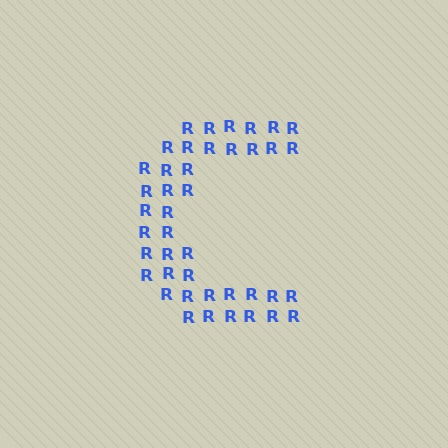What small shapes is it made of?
It is made of small letter R's.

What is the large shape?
The large shape is the letter C.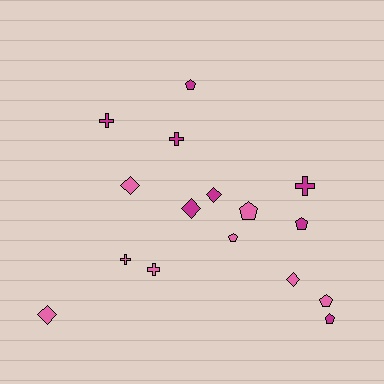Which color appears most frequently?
Pink, with 8 objects.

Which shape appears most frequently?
Pentagon, with 6 objects.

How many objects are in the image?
There are 16 objects.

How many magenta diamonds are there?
There are 2 magenta diamonds.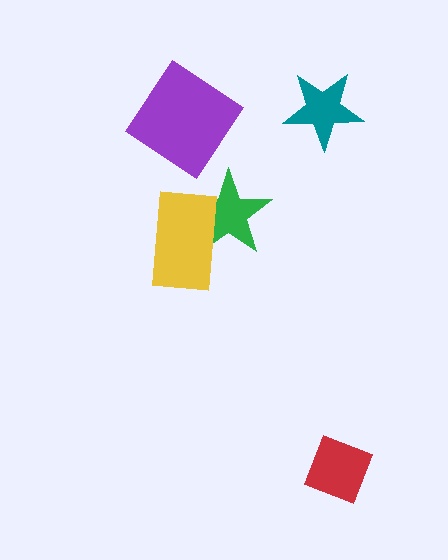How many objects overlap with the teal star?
0 objects overlap with the teal star.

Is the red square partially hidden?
No, no other shape covers it.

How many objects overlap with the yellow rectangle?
1 object overlaps with the yellow rectangle.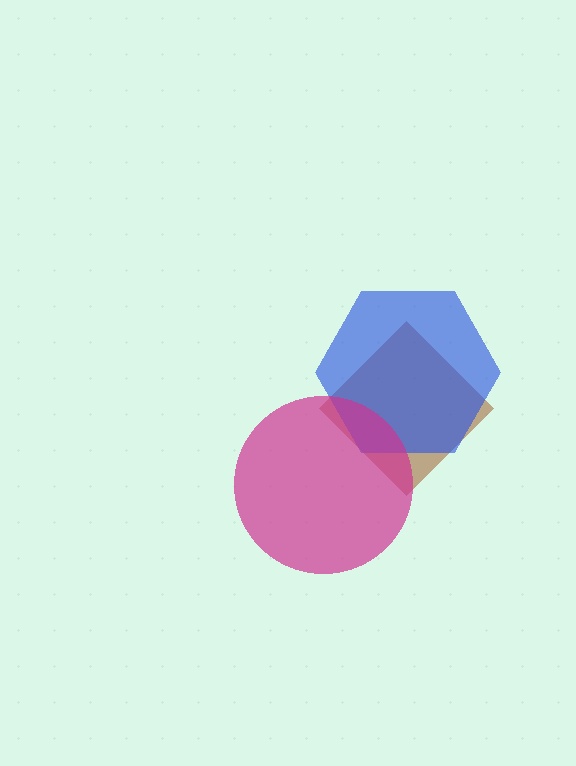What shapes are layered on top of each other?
The layered shapes are: a brown diamond, a blue hexagon, a magenta circle.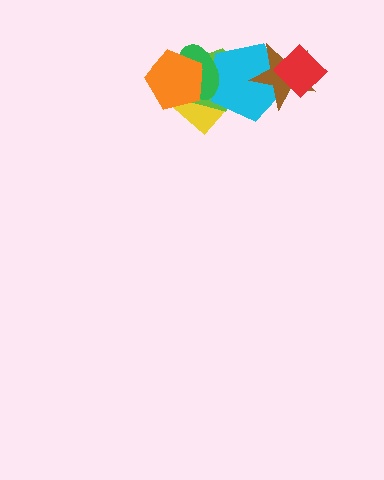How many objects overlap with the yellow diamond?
4 objects overlap with the yellow diamond.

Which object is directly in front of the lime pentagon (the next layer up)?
The cyan pentagon is directly in front of the lime pentagon.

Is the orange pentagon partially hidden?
No, no other shape covers it.